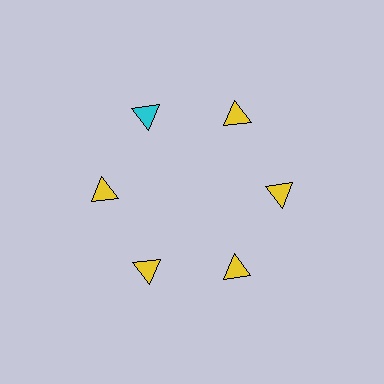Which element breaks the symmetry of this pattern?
The cyan triangle at roughly the 11 o'clock position breaks the symmetry. All other shapes are yellow triangles.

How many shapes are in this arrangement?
There are 6 shapes arranged in a ring pattern.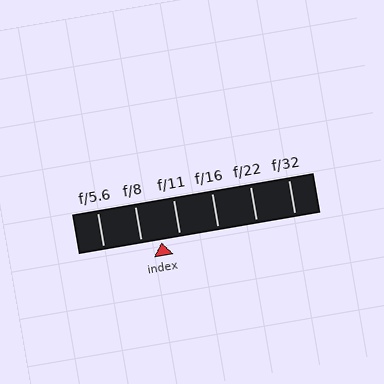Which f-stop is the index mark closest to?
The index mark is closest to f/11.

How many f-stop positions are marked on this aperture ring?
There are 6 f-stop positions marked.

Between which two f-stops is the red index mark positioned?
The index mark is between f/8 and f/11.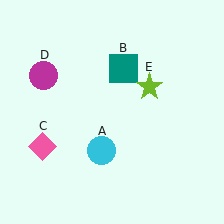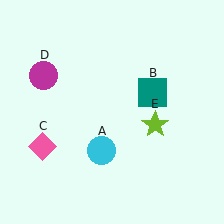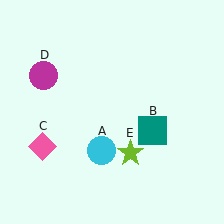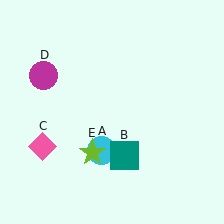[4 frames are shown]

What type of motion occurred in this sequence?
The teal square (object B), lime star (object E) rotated clockwise around the center of the scene.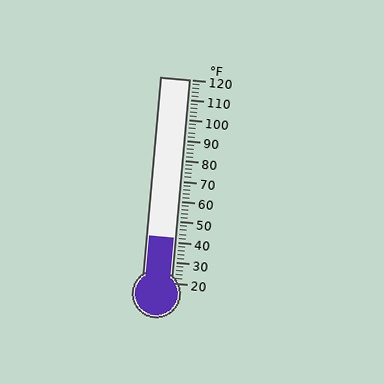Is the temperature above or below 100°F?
The temperature is below 100°F.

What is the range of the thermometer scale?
The thermometer scale ranges from 20°F to 120°F.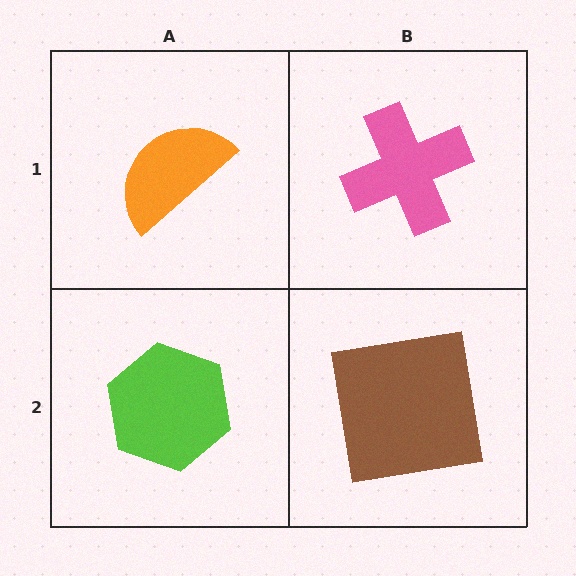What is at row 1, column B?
A pink cross.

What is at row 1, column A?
An orange semicircle.